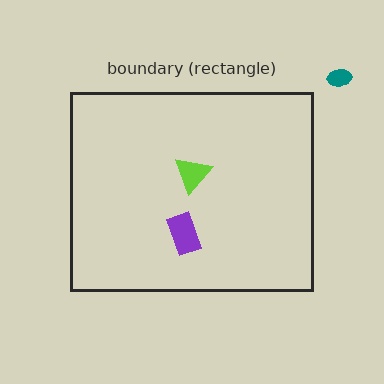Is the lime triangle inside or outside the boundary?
Inside.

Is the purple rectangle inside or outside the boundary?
Inside.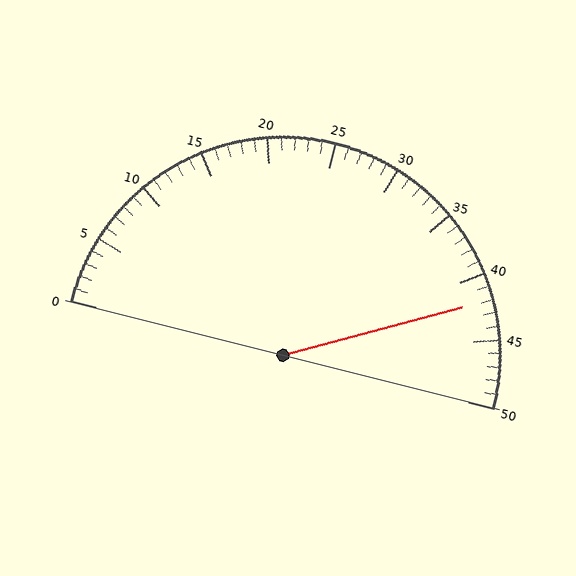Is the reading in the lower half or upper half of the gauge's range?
The reading is in the upper half of the range (0 to 50).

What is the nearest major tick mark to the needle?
The nearest major tick mark is 40.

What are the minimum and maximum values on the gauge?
The gauge ranges from 0 to 50.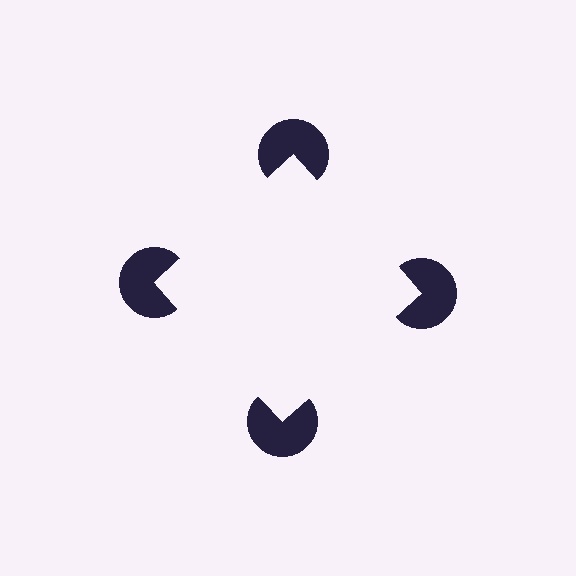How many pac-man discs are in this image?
There are 4 — one at each vertex of the illusory square.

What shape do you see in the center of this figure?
An illusory square — its edges are inferred from the aligned wedge cuts in the pac-man discs, not physically drawn.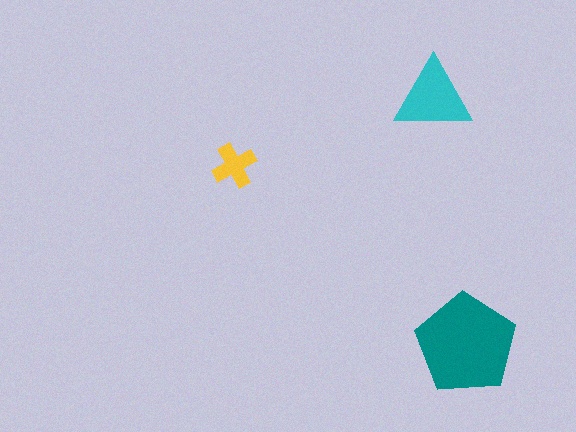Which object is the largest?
The teal pentagon.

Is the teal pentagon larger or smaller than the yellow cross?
Larger.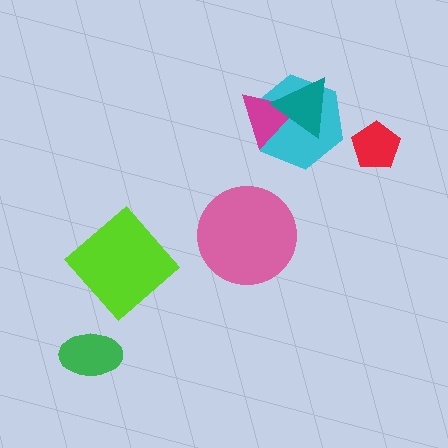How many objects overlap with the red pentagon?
0 objects overlap with the red pentagon.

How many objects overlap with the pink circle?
0 objects overlap with the pink circle.